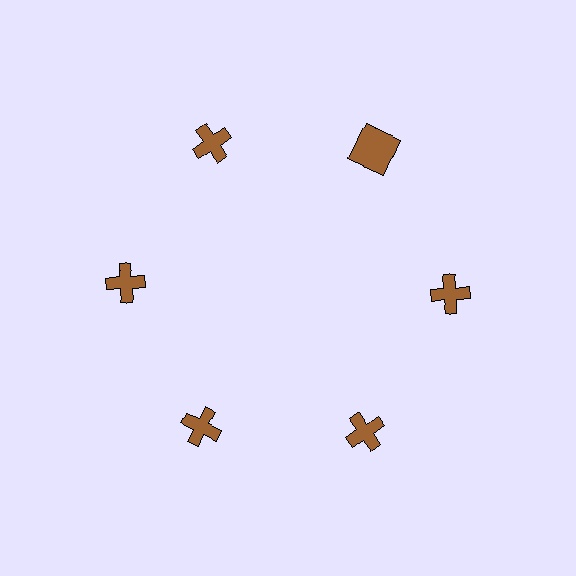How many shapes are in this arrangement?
There are 6 shapes arranged in a ring pattern.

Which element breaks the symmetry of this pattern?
The brown square at roughly the 1 o'clock position breaks the symmetry. All other shapes are brown crosses.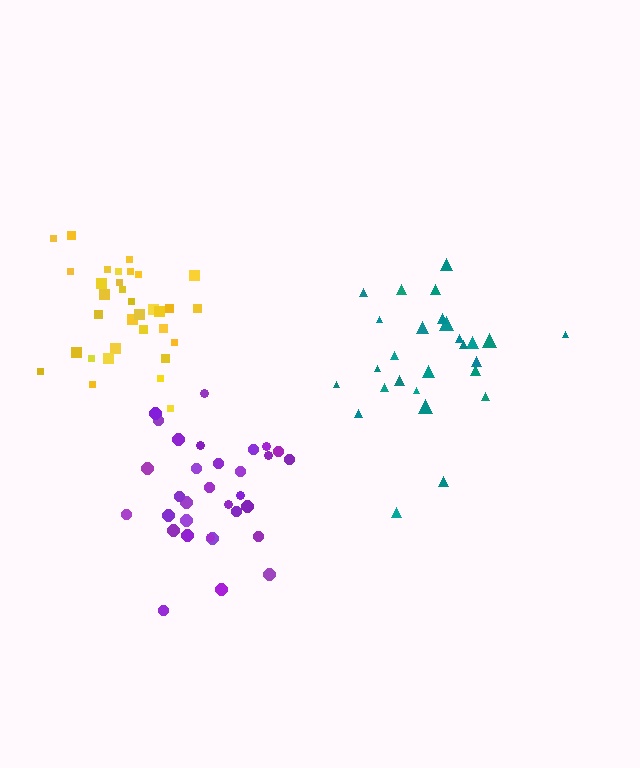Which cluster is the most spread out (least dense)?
Teal.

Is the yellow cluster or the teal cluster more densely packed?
Yellow.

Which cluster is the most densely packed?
Yellow.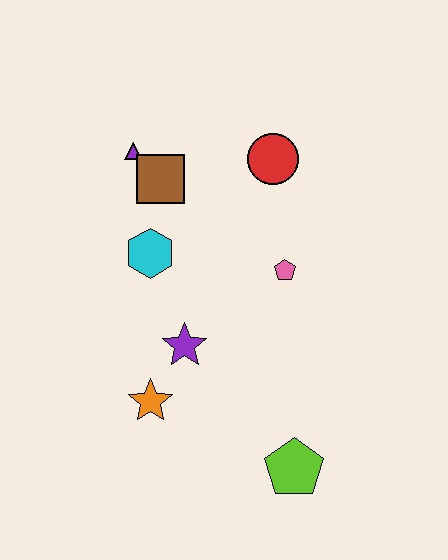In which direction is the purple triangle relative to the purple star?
The purple triangle is above the purple star.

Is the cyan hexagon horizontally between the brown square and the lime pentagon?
No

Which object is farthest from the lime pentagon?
The purple triangle is farthest from the lime pentagon.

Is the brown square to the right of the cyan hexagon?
Yes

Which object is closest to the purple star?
The orange star is closest to the purple star.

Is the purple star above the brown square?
No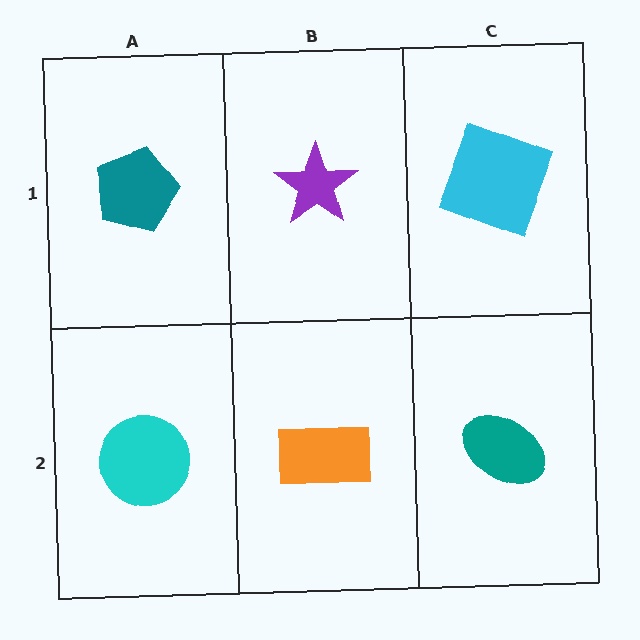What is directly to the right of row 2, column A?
An orange rectangle.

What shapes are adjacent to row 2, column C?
A cyan square (row 1, column C), an orange rectangle (row 2, column B).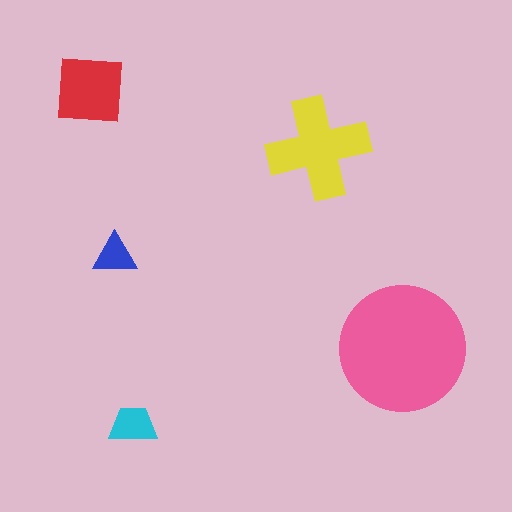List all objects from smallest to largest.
The blue triangle, the cyan trapezoid, the red square, the yellow cross, the pink circle.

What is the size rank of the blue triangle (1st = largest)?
5th.